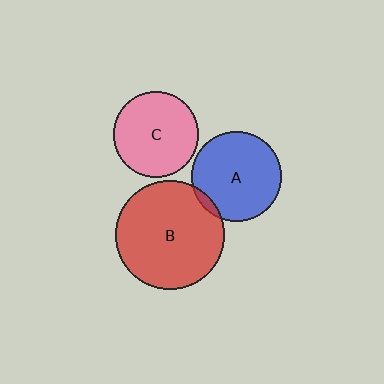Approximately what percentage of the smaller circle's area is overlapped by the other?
Approximately 5%.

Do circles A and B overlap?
Yes.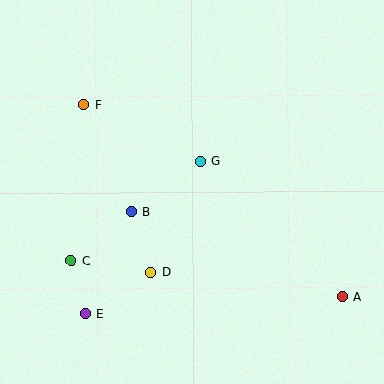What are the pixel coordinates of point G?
Point G is at (200, 161).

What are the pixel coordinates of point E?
Point E is at (85, 313).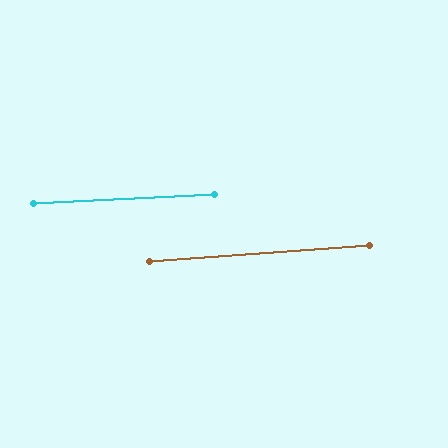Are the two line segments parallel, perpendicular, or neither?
Parallel — their directions differ by only 1.2°.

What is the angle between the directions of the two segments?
Approximately 1 degree.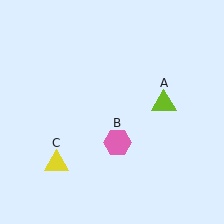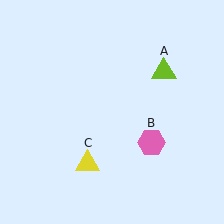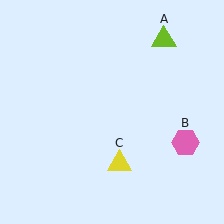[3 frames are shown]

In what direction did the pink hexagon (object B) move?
The pink hexagon (object B) moved right.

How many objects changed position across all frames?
3 objects changed position: lime triangle (object A), pink hexagon (object B), yellow triangle (object C).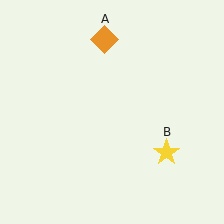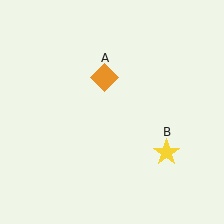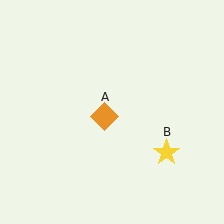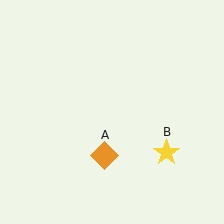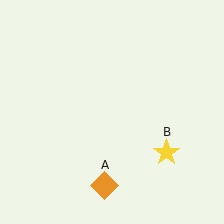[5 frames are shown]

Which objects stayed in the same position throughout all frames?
Yellow star (object B) remained stationary.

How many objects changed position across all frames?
1 object changed position: orange diamond (object A).